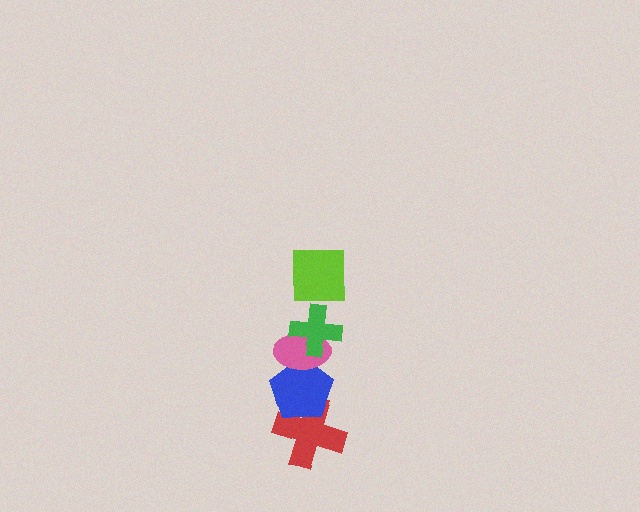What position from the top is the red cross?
The red cross is 5th from the top.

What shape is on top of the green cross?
The lime square is on top of the green cross.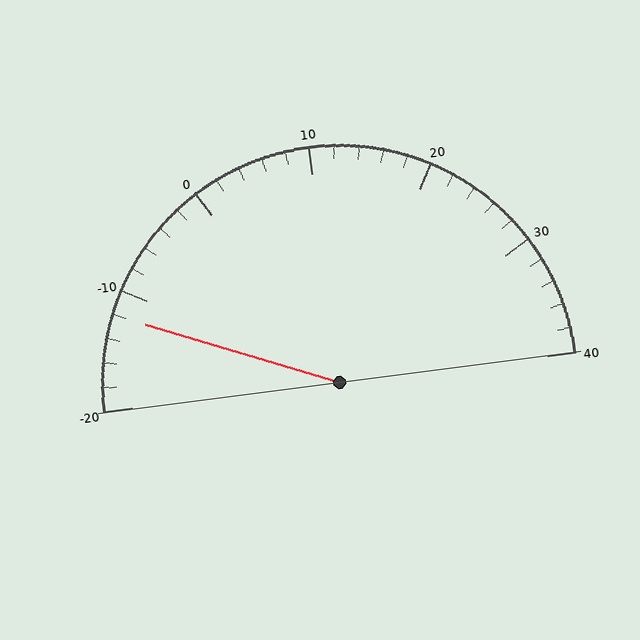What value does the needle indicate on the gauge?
The needle indicates approximately -12.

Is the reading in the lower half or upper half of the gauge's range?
The reading is in the lower half of the range (-20 to 40).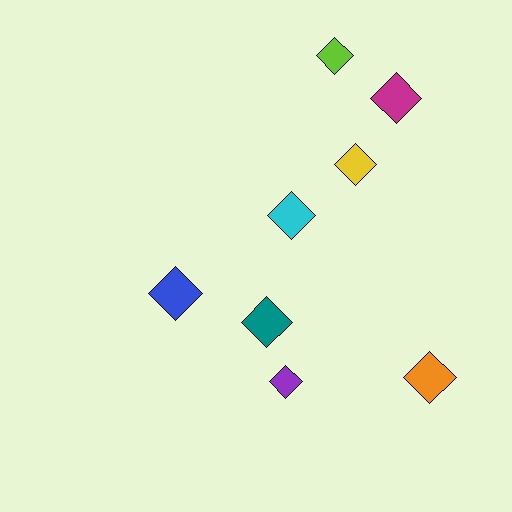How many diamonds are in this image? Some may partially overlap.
There are 8 diamonds.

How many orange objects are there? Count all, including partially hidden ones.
There is 1 orange object.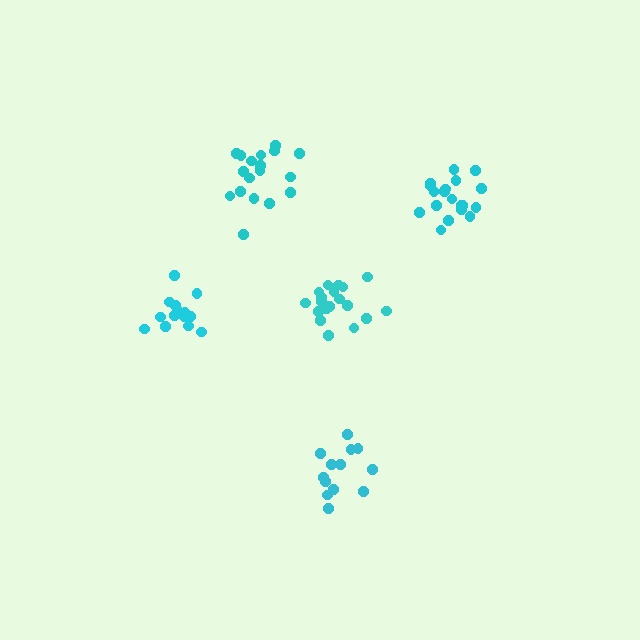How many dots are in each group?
Group 1: 18 dots, Group 2: 14 dots, Group 3: 13 dots, Group 4: 19 dots, Group 5: 19 dots (83 total).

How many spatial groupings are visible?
There are 5 spatial groupings.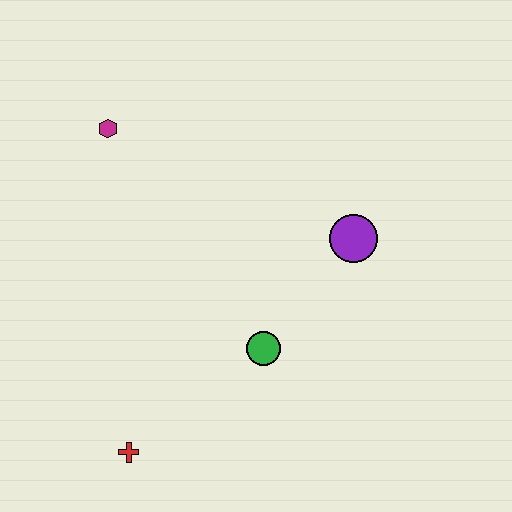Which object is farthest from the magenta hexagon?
The red cross is farthest from the magenta hexagon.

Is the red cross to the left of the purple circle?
Yes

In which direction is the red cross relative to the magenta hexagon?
The red cross is below the magenta hexagon.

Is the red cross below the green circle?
Yes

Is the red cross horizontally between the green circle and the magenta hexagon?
Yes